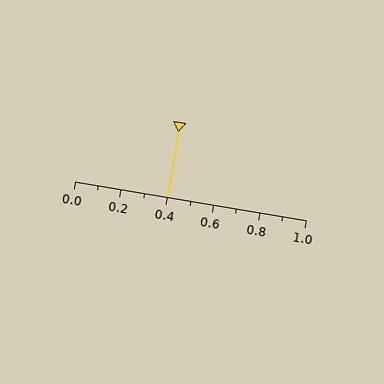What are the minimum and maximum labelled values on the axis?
The axis runs from 0.0 to 1.0.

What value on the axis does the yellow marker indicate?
The marker indicates approximately 0.4.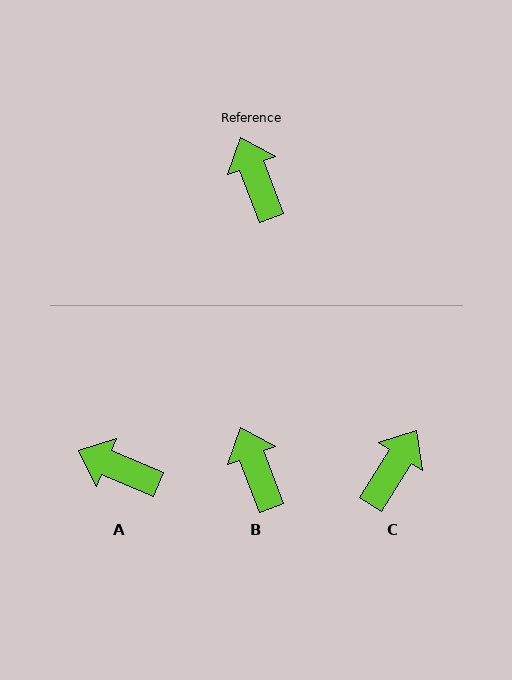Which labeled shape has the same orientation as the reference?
B.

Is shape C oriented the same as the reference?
No, it is off by about 53 degrees.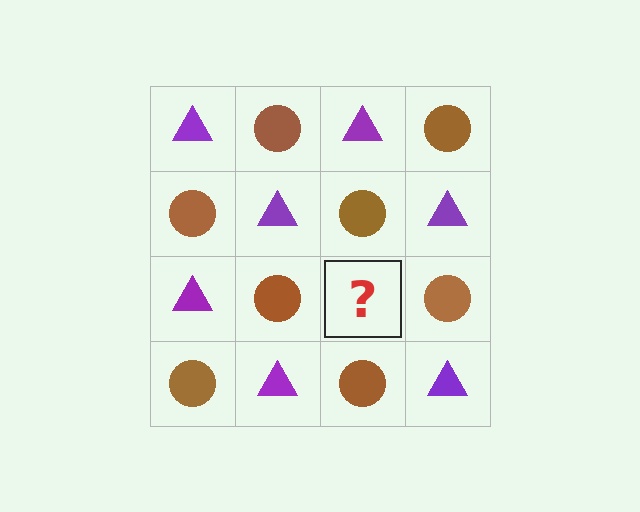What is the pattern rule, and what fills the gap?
The rule is that it alternates purple triangle and brown circle in a checkerboard pattern. The gap should be filled with a purple triangle.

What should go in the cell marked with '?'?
The missing cell should contain a purple triangle.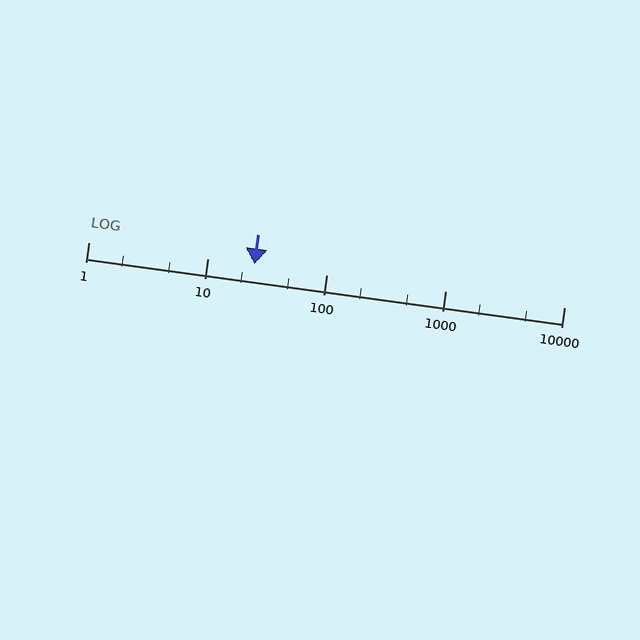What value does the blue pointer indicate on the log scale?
The pointer indicates approximately 25.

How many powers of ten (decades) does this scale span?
The scale spans 4 decades, from 1 to 10000.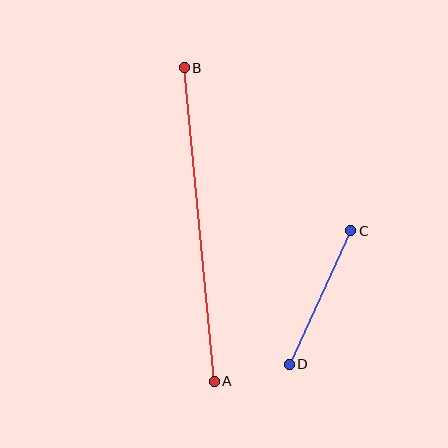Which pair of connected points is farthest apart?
Points A and B are farthest apart.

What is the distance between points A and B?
The distance is approximately 315 pixels.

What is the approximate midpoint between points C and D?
The midpoint is at approximately (320, 298) pixels.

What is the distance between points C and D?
The distance is approximately 147 pixels.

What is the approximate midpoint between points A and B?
The midpoint is at approximately (199, 224) pixels.